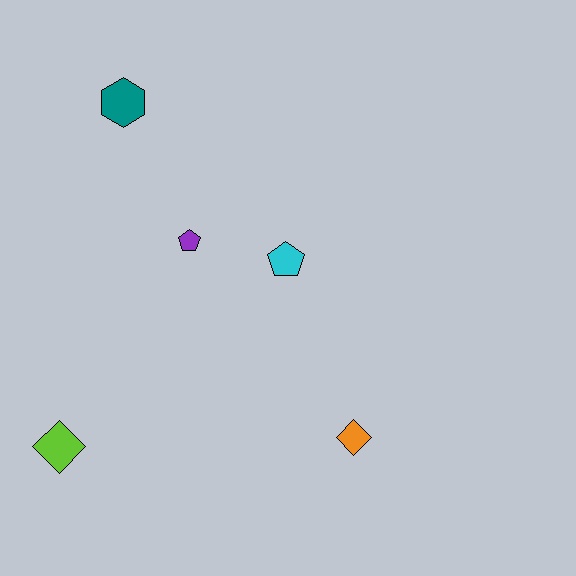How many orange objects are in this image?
There is 1 orange object.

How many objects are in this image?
There are 5 objects.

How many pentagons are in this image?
There are 2 pentagons.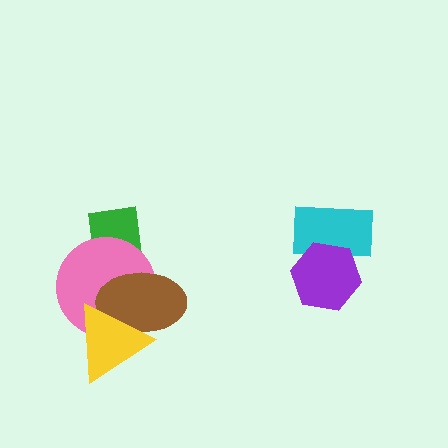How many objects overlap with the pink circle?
3 objects overlap with the pink circle.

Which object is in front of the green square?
The pink circle is in front of the green square.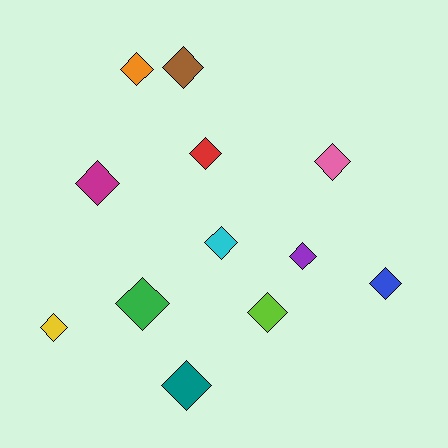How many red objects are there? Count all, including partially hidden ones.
There is 1 red object.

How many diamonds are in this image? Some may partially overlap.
There are 12 diamonds.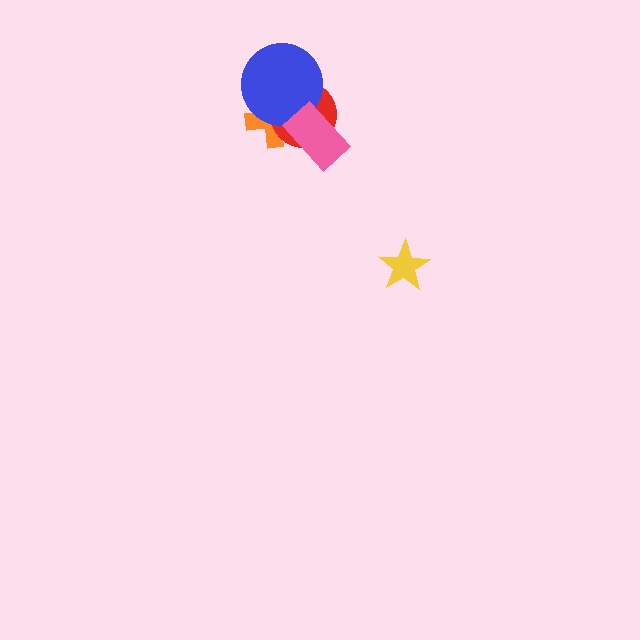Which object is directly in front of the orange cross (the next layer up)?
The red circle is directly in front of the orange cross.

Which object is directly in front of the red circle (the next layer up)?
The blue circle is directly in front of the red circle.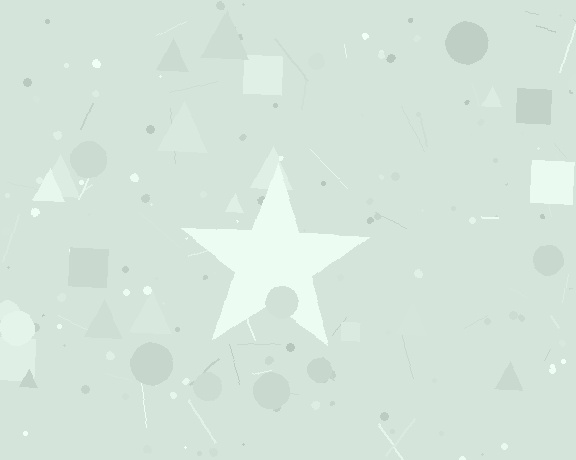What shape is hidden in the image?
A star is hidden in the image.